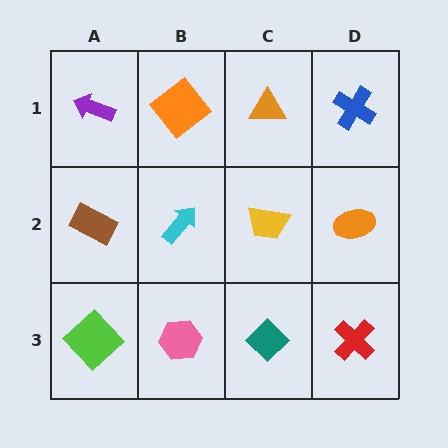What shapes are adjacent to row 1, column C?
A yellow trapezoid (row 2, column C), an orange diamond (row 1, column B), a blue cross (row 1, column D).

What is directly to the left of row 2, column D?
A yellow trapezoid.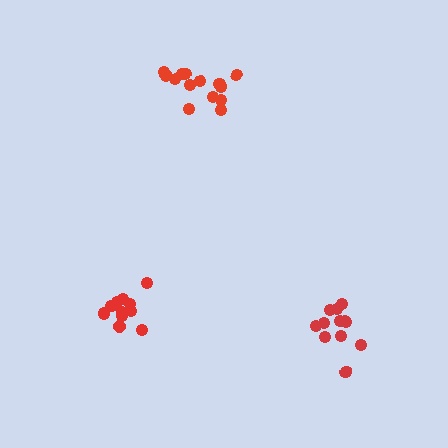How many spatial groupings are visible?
There are 3 spatial groupings.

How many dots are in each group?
Group 1: 12 dots, Group 2: 14 dots, Group 3: 12 dots (38 total).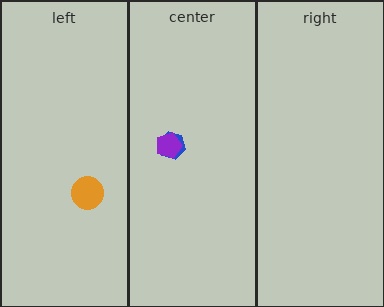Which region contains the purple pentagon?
The center region.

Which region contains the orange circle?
The left region.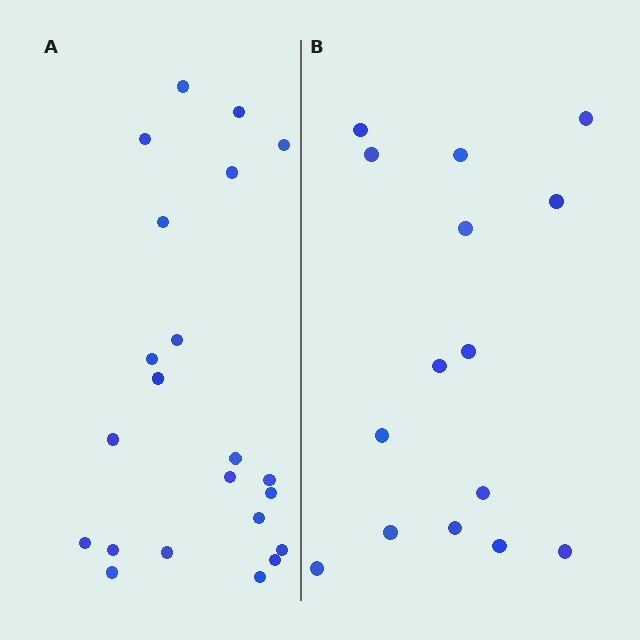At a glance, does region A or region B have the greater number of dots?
Region A (the left region) has more dots.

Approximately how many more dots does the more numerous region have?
Region A has roughly 8 or so more dots than region B.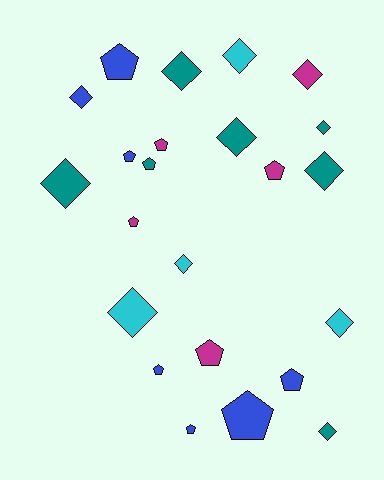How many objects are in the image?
There are 23 objects.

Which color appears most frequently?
Teal, with 7 objects.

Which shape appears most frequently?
Diamond, with 12 objects.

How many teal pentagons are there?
There is 1 teal pentagon.